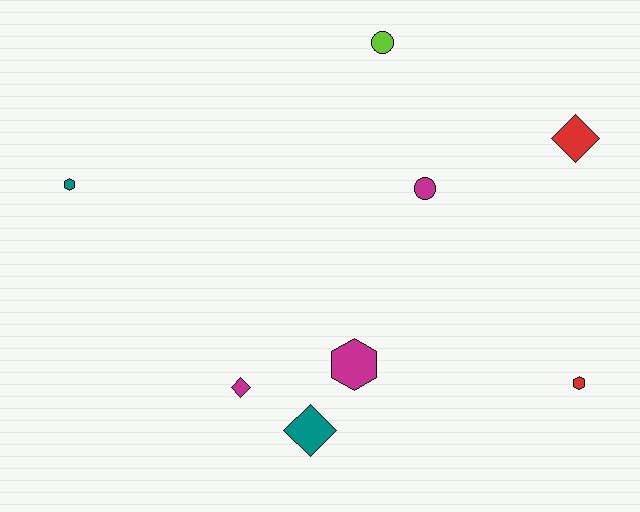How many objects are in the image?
There are 8 objects.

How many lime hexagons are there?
There are no lime hexagons.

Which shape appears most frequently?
Diamond, with 3 objects.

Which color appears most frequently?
Magenta, with 3 objects.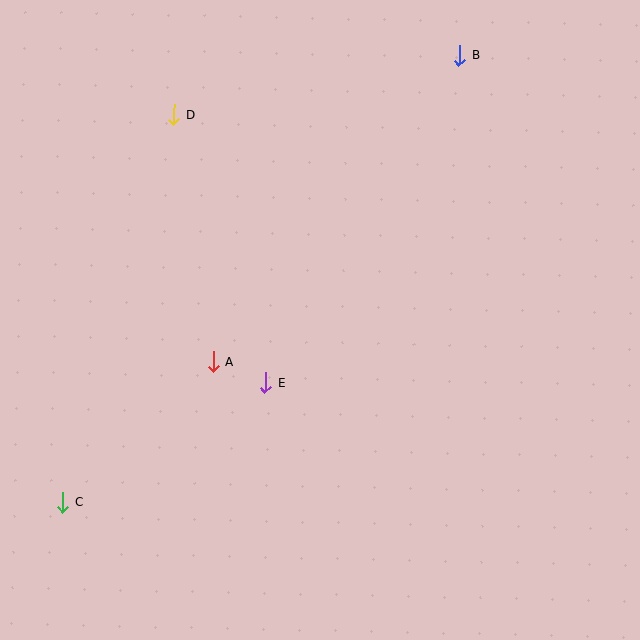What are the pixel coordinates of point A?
Point A is at (213, 362).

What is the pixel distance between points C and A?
The distance between C and A is 206 pixels.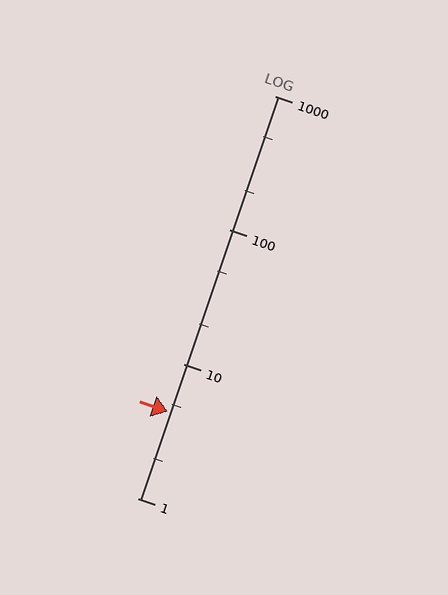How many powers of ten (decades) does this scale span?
The scale spans 3 decades, from 1 to 1000.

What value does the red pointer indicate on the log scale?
The pointer indicates approximately 4.4.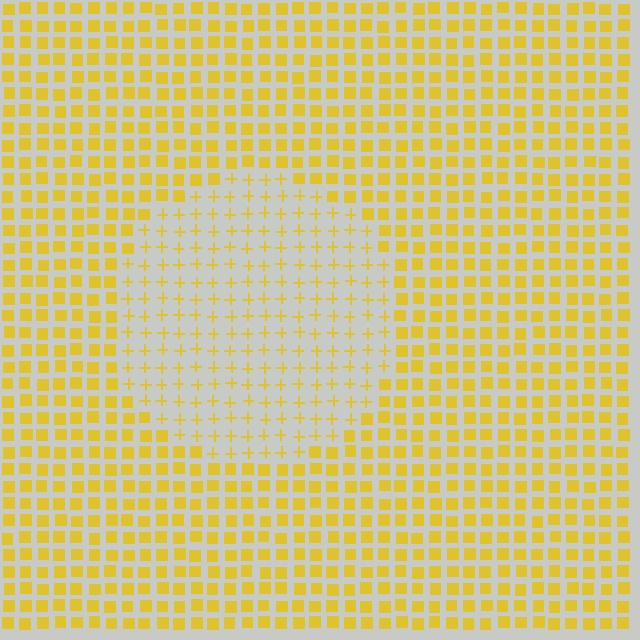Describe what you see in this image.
The image is filled with small yellow elements arranged in a uniform grid. A circle-shaped region contains plus signs, while the surrounding area contains squares. The boundary is defined purely by the change in element shape.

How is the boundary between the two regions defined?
The boundary is defined by a change in element shape: plus signs inside vs. squares outside. All elements share the same color and spacing.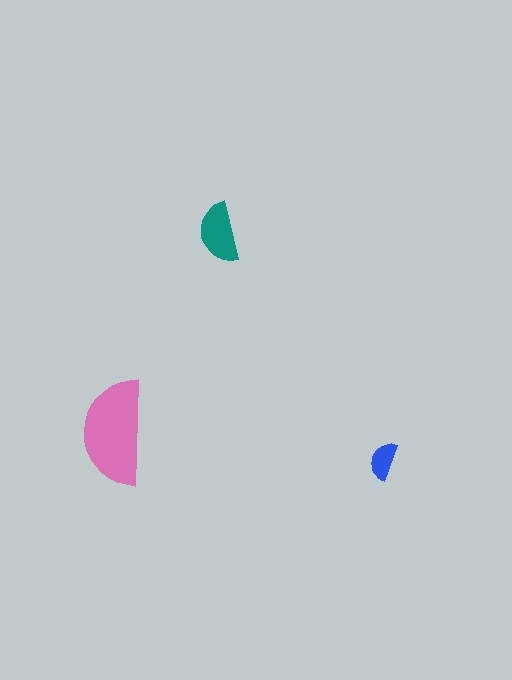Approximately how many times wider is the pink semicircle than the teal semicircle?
About 2 times wider.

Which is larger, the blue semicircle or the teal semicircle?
The teal one.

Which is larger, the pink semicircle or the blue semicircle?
The pink one.